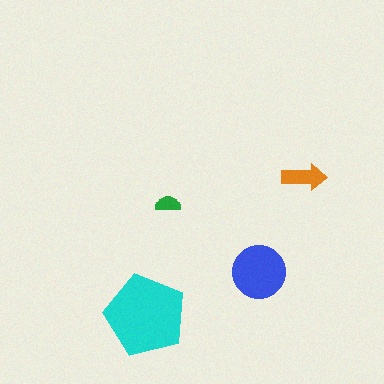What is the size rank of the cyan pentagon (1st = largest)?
1st.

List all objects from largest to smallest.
The cyan pentagon, the blue circle, the orange arrow, the green semicircle.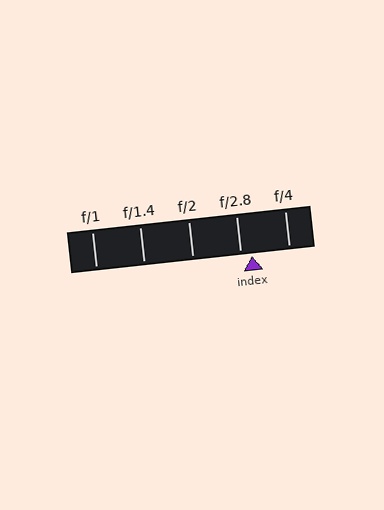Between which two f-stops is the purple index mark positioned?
The index mark is between f/2.8 and f/4.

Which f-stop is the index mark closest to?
The index mark is closest to f/2.8.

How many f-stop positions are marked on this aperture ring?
There are 5 f-stop positions marked.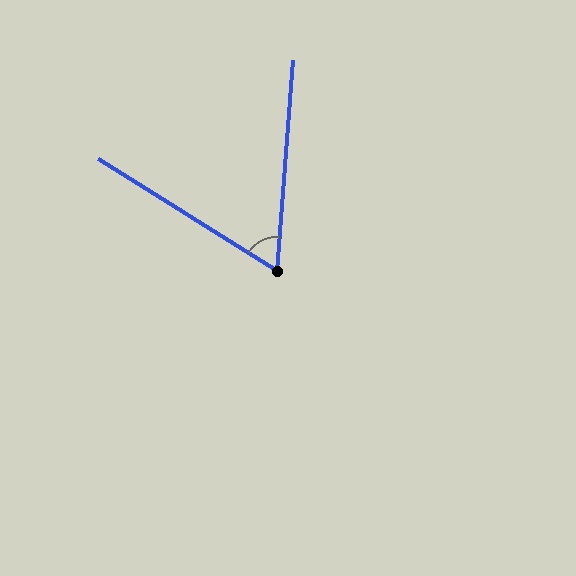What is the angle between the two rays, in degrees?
Approximately 62 degrees.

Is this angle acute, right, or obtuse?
It is acute.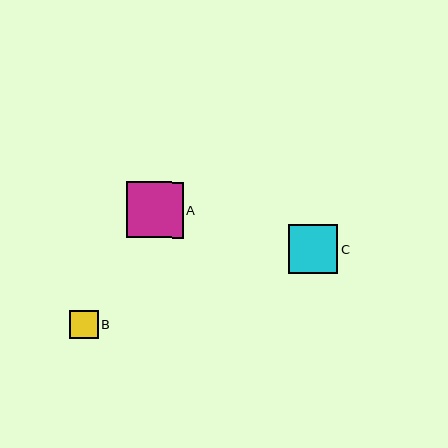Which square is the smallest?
Square B is the smallest with a size of approximately 28 pixels.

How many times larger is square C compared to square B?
Square C is approximately 1.7 times the size of square B.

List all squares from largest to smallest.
From largest to smallest: A, C, B.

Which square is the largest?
Square A is the largest with a size of approximately 56 pixels.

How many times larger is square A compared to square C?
Square A is approximately 1.1 times the size of square C.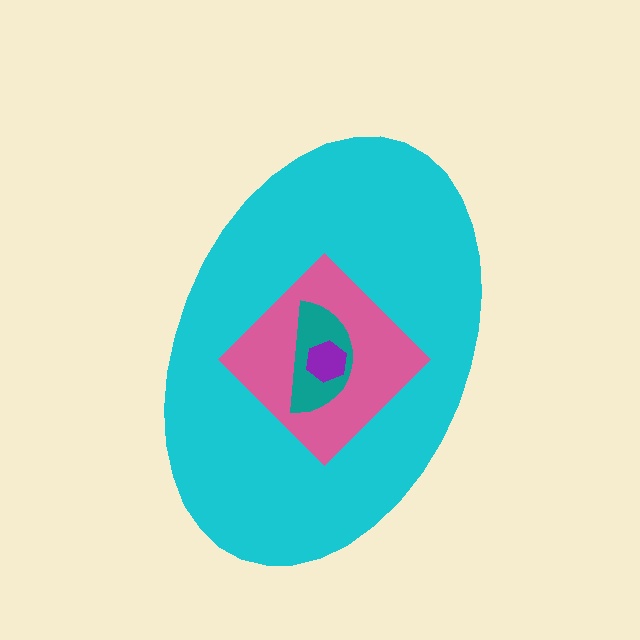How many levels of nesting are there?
4.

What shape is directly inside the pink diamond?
The teal semicircle.